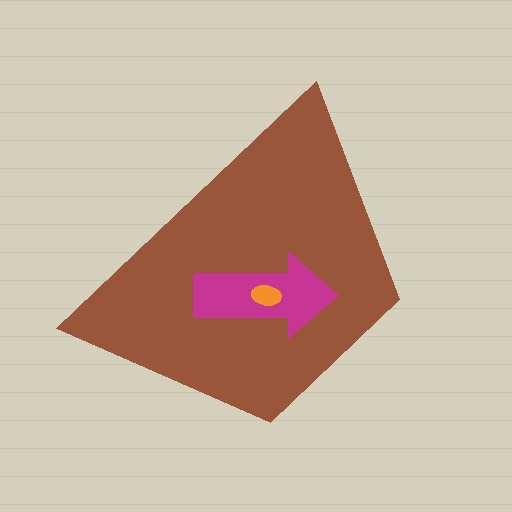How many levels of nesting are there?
3.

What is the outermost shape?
The brown trapezoid.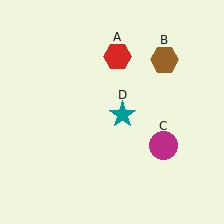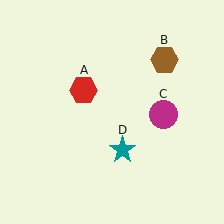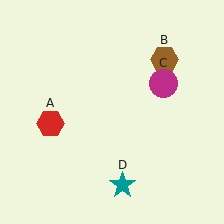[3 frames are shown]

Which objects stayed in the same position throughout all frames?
Brown hexagon (object B) remained stationary.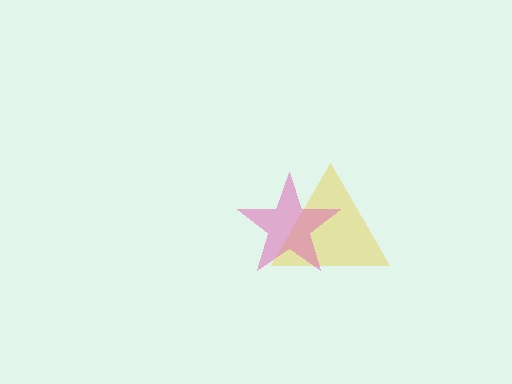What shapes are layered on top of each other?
The layered shapes are: a yellow triangle, a pink star.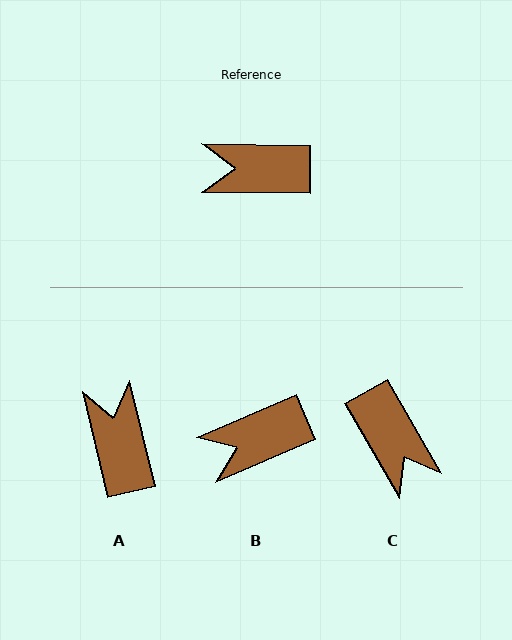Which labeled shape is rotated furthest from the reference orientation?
C, about 121 degrees away.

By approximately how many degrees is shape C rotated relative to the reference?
Approximately 121 degrees counter-clockwise.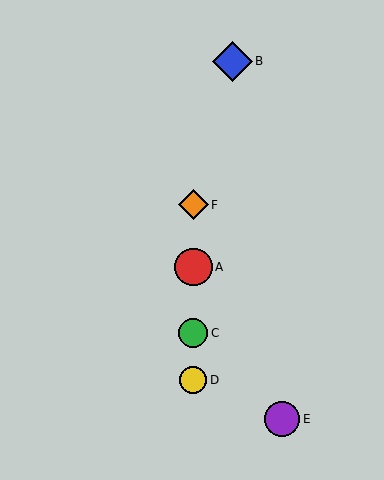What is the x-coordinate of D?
Object D is at x≈193.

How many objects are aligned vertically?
4 objects (A, C, D, F) are aligned vertically.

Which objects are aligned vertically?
Objects A, C, D, F are aligned vertically.